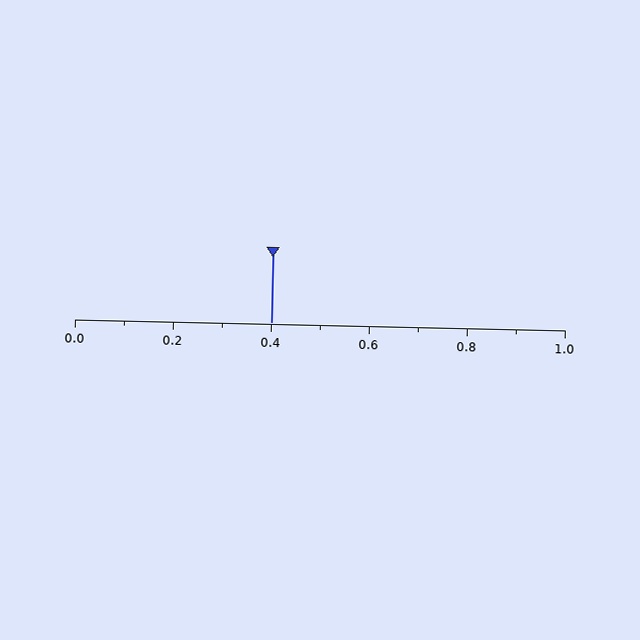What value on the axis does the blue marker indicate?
The marker indicates approximately 0.4.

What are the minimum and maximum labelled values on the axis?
The axis runs from 0.0 to 1.0.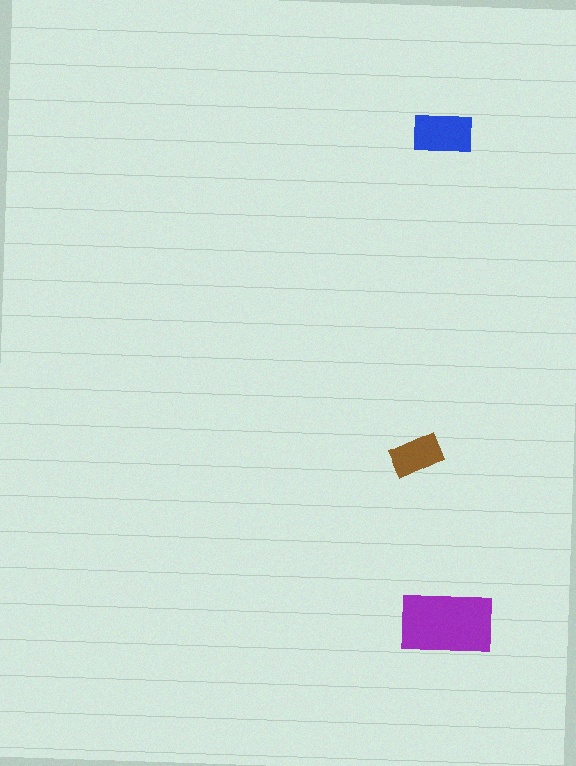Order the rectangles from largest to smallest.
the purple one, the blue one, the brown one.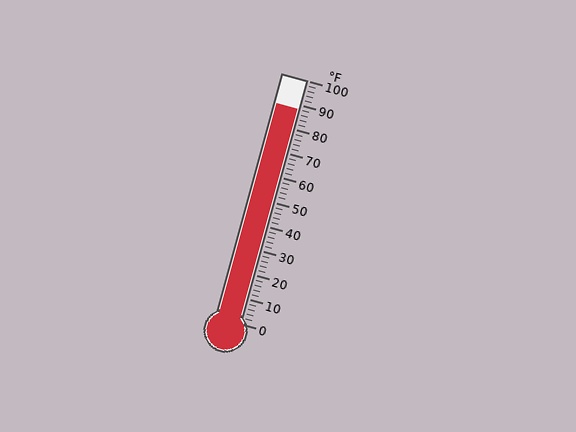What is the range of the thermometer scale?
The thermometer scale ranges from 0°F to 100°F.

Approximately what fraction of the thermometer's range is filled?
The thermometer is filled to approximately 90% of its range.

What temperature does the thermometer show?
The thermometer shows approximately 88°F.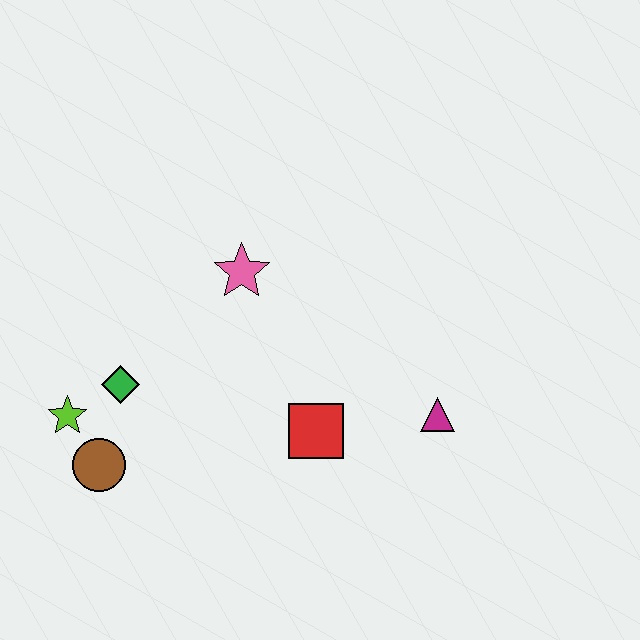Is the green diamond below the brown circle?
No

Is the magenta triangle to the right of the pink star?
Yes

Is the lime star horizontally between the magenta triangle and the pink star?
No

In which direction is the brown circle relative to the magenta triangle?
The brown circle is to the left of the magenta triangle.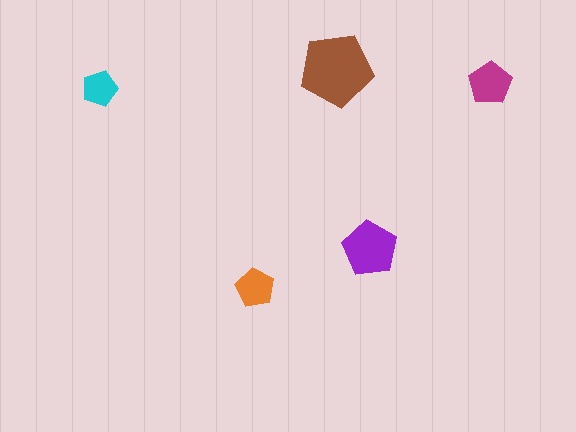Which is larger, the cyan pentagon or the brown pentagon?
The brown one.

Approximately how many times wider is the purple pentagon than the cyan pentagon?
About 1.5 times wider.